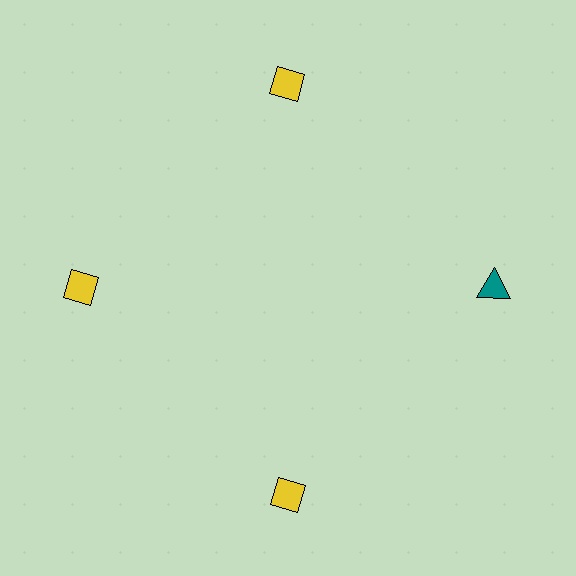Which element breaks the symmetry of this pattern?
The teal triangle at roughly the 3 o'clock position breaks the symmetry. All other shapes are yellow diamonds.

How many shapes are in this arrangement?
There are 4 shapes arranged in a ring pattern.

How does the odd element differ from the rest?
It differs in both color (teal instead of yellow) and shape (triangle instead of diamond).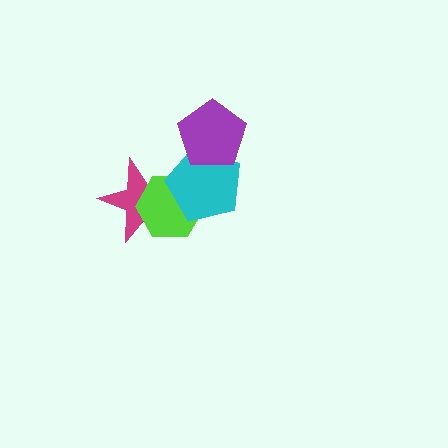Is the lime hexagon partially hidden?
Yes, it is partially covered by another shape.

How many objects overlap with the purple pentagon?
1 object overlaps with the purple pentagon.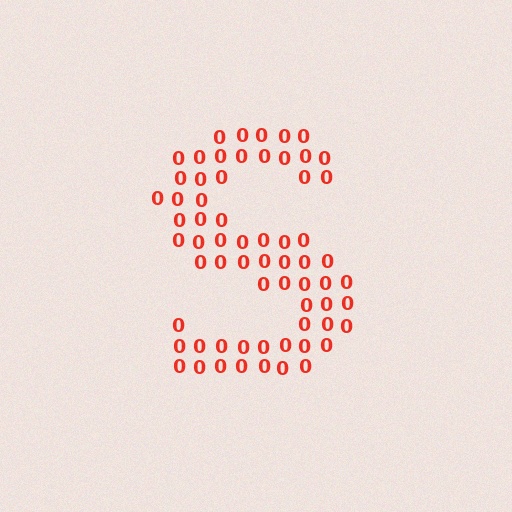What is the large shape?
The large shape is the letter S.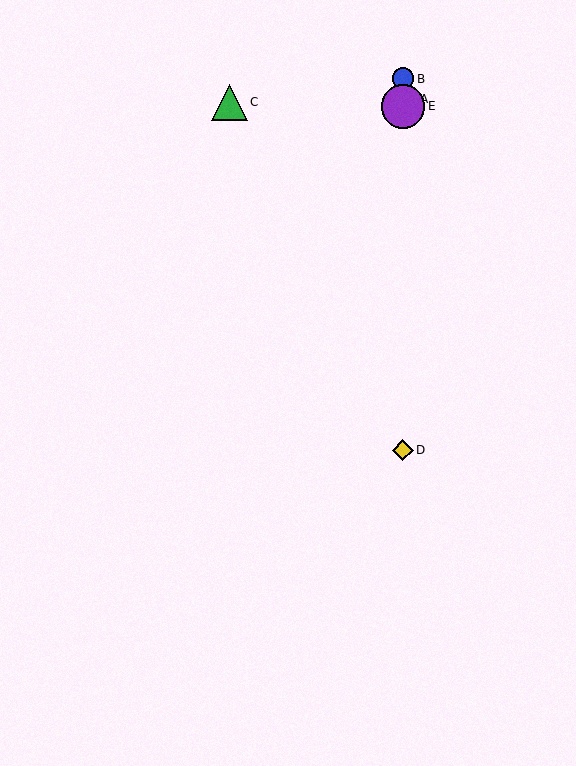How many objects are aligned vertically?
4 objects (A, B, D, E) are aligned vertically.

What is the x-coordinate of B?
Object B is at x≈403.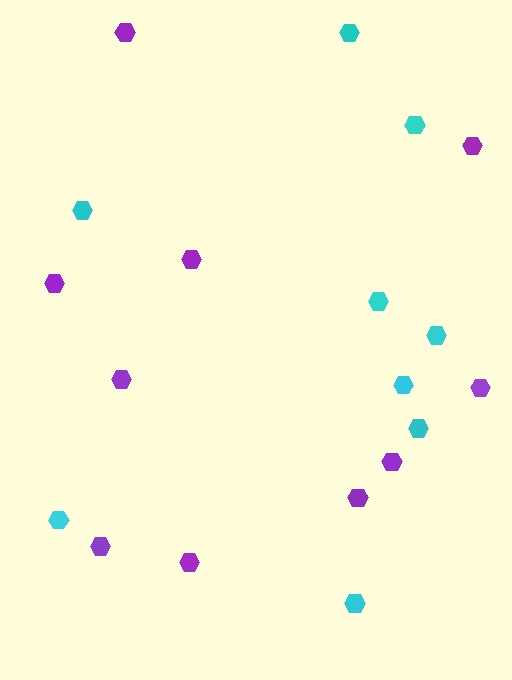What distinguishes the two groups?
There are 2 groups: one group of purple hexagons (10) and one group of cyan hexagons (9).